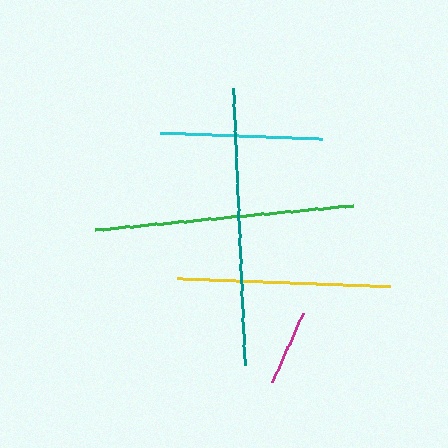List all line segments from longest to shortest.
From longest to shortest: teal, green, yellow, cyan, magenta.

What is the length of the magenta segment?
The magenta segment is approximately 76 pixels long.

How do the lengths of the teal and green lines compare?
The teal and green lines are approximately the same length.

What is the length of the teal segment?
The teal segment is approximately 277 pixels long.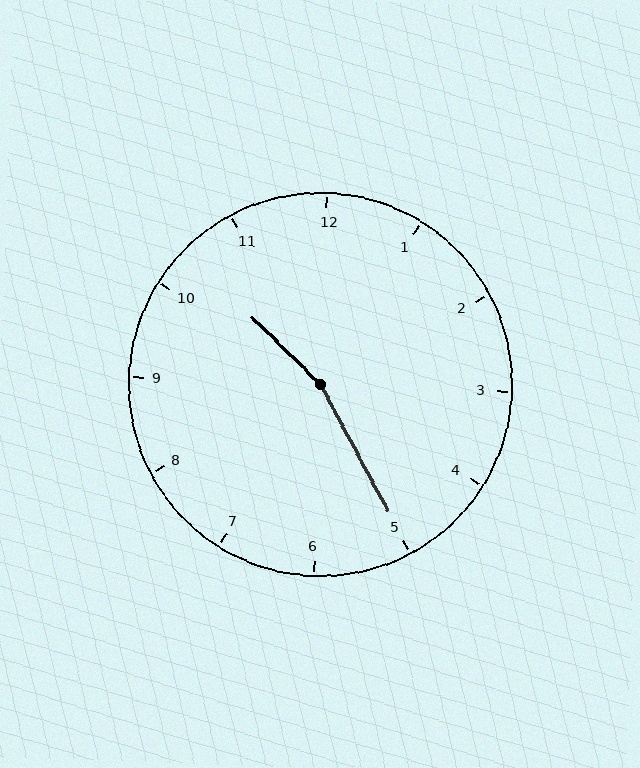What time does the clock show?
10:25.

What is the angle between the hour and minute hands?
Approximately 162 degrees.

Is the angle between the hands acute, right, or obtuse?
It is obtuse.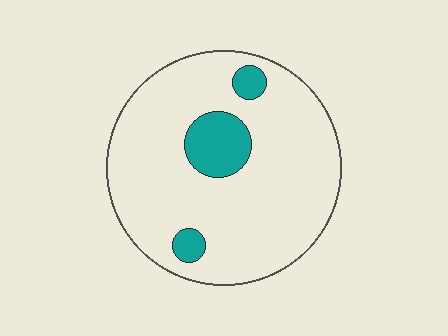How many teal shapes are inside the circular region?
3.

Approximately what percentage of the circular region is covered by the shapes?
Approximately 10%.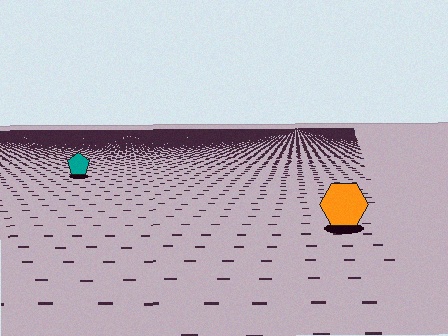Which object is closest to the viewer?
The orange hexagon is closest. The texture marks near it are larger and more spread out.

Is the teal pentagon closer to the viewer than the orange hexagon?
No. The orange hexagon is closer — you can tell from the texture gradient: the ground texture is coarser near it.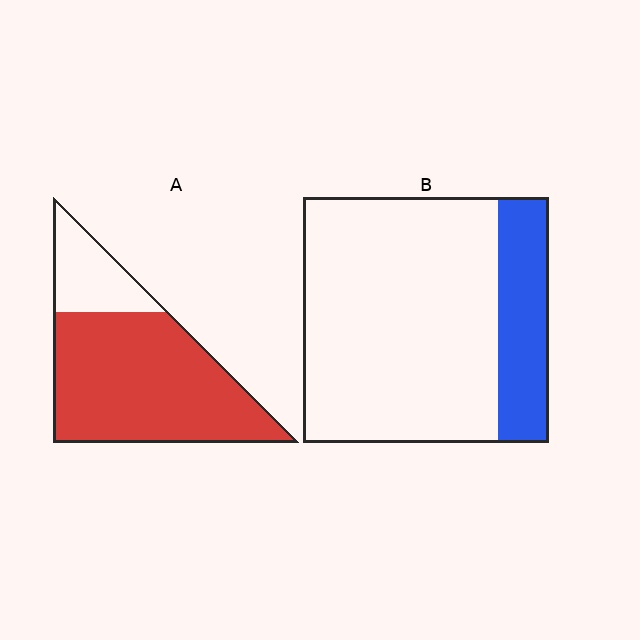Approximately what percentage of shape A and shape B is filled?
A is approximately 80% and B is approximately 20%.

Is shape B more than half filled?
No.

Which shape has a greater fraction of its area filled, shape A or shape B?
Shape A.